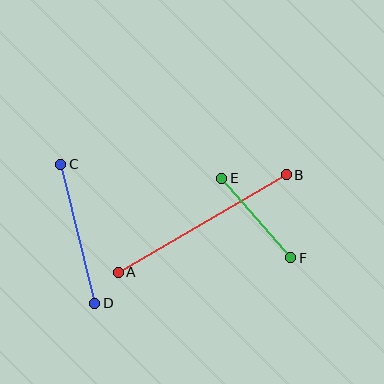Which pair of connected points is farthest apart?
Points A and B are farthest apart.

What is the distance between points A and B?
The distance is approximately 194 pixels.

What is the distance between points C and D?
The distance is approximately 143 pixels.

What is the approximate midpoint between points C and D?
The midpoint is at approximately (78, 234) pixels.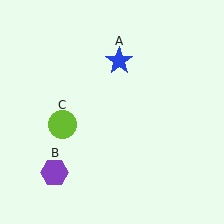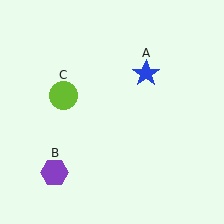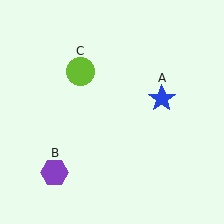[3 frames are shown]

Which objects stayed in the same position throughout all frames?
Purple hexagon (object B) remained stationary.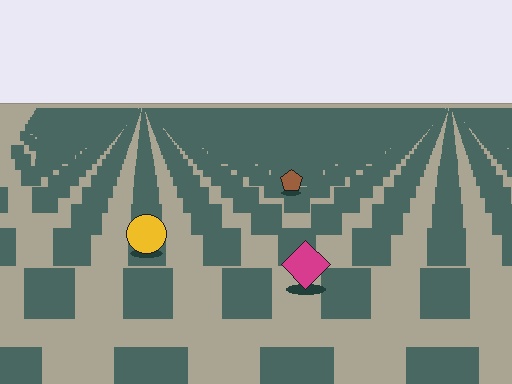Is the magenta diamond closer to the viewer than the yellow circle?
Yes. The magenta diamond is closer — you can tell from the texture gradient: the ground texture is coarser near it.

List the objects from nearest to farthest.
From nearest to farthest: the magenta diamond, the yellow circle, the brown pentagon.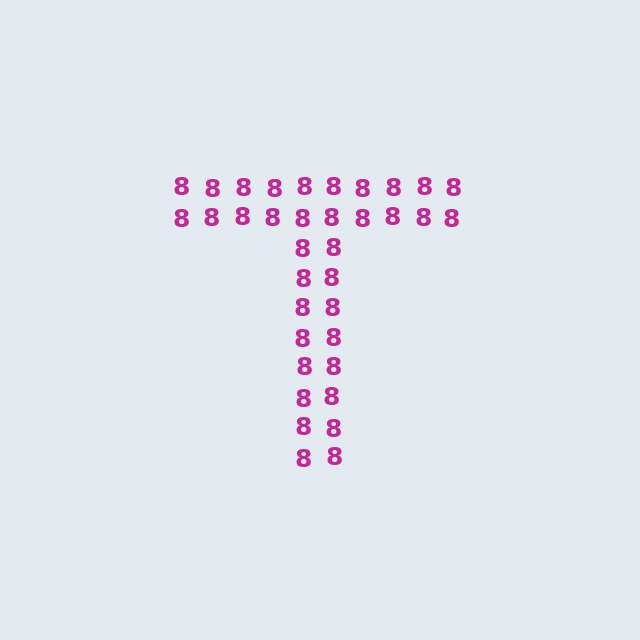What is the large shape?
The large shape is the letter T.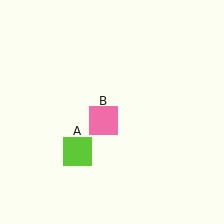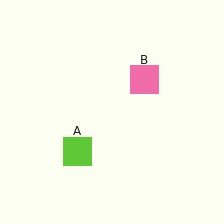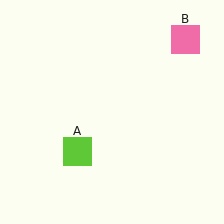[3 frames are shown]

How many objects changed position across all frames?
1 object changed position: pink square (object B).